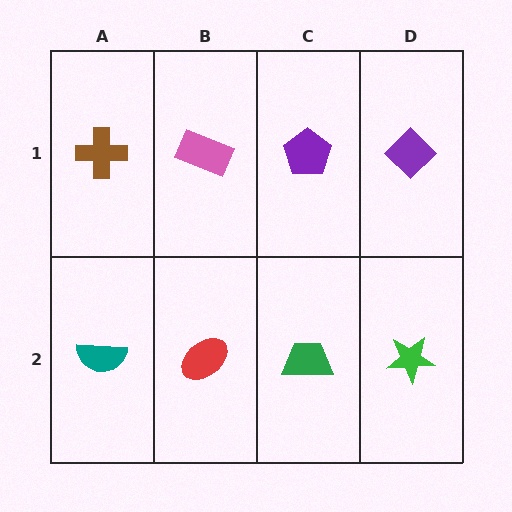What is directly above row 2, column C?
A purple pentagon.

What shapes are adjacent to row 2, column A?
A brown cross (row 1, column A), a red ellipse (row 2, column B).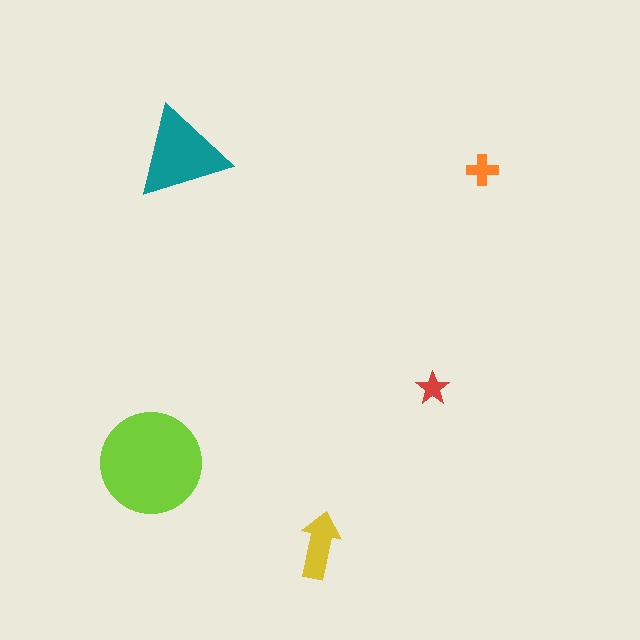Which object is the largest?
The lime circle.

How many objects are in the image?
There are 5 objects in the image.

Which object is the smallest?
The red star.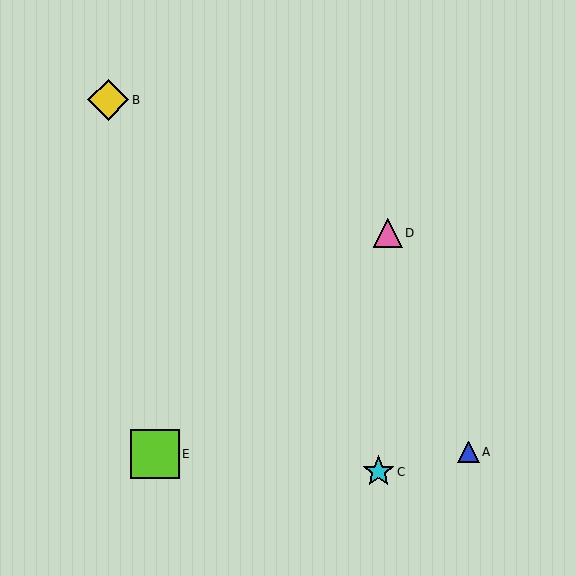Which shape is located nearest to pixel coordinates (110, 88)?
The yellow diamond (labeled B) at (108, 100) is nearest to that location.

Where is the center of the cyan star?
The center of the cyan star is at (379, 472).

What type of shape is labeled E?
Shape E is a lime square.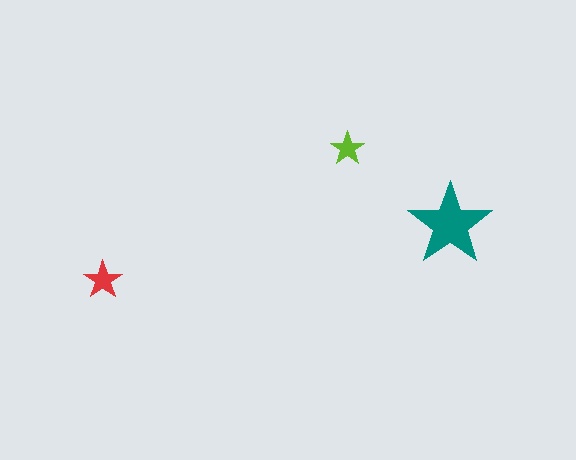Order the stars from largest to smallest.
the teal one, the red one, the lime one.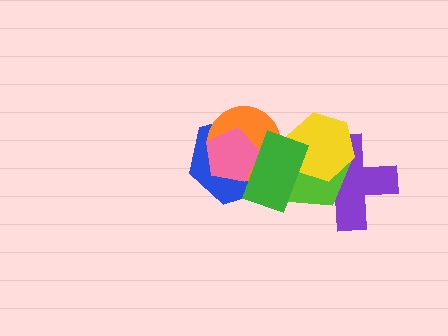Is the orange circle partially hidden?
Yes, it is partially covered by another shape.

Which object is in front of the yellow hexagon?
The green rectangle is in front of the yellow hexagon.